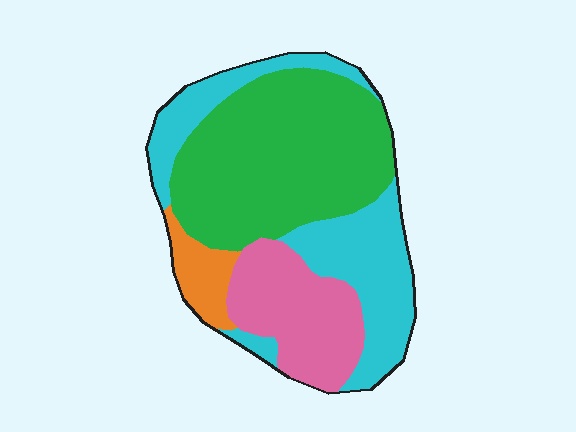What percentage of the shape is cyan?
Cyan covers around 30% of the shape.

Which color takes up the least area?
Orange, at roughly 5%.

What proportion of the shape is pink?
Pink takes up about one fifth (1/5) of the shape.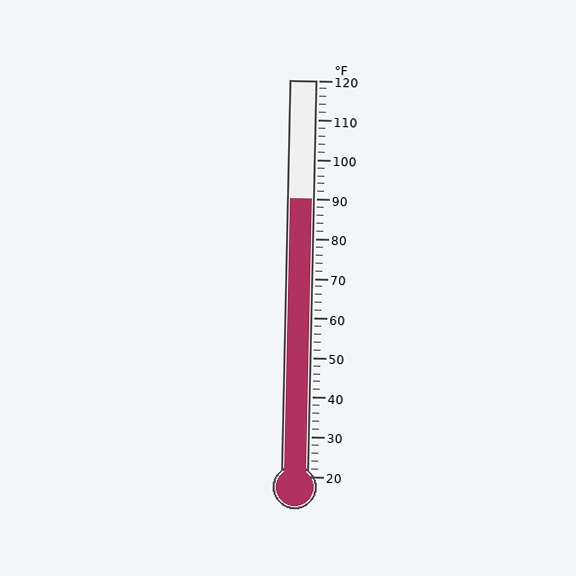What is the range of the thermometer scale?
The thermometer scale ranges from 20°F to 120°F.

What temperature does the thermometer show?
The thermometer shows approximately 90°F.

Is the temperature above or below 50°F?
The temperature is above 50°F.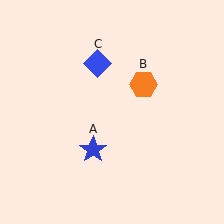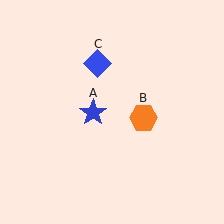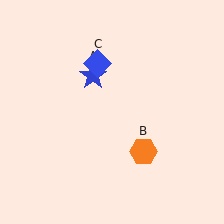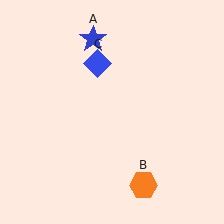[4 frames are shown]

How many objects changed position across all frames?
2 objects changed position: blue star (object A), orange hexagon (object B).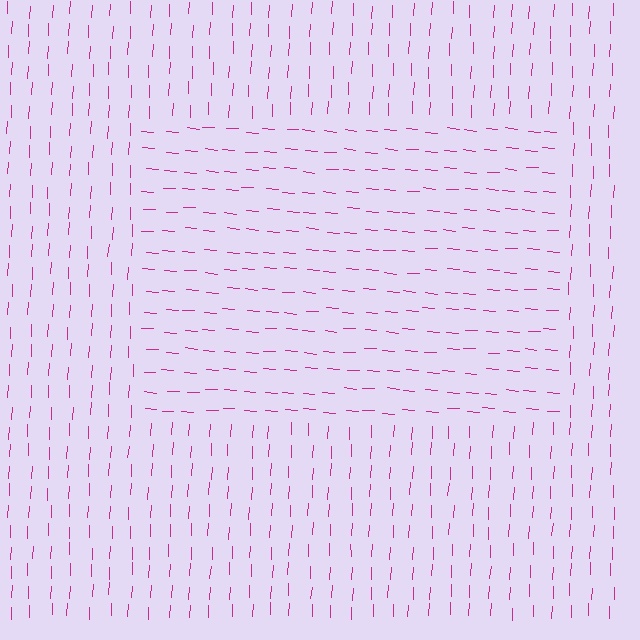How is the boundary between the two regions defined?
The boundary is defined purely by a change in line orientation (approximately 88 degrees difference). All lines are the same color and thickness.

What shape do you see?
I see a rectangle.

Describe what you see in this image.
The image is filled with small magenta line segments. A rectangle region in the image has lines oriented differently from the surrounding lines, creating a visible texture boundary.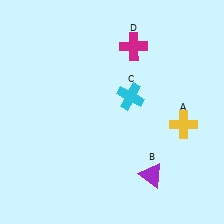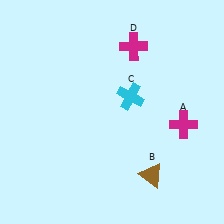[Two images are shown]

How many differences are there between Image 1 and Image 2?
There are 2 differences between the two images.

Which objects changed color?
A changed from yellow to magenta. B changed from purple to brown.